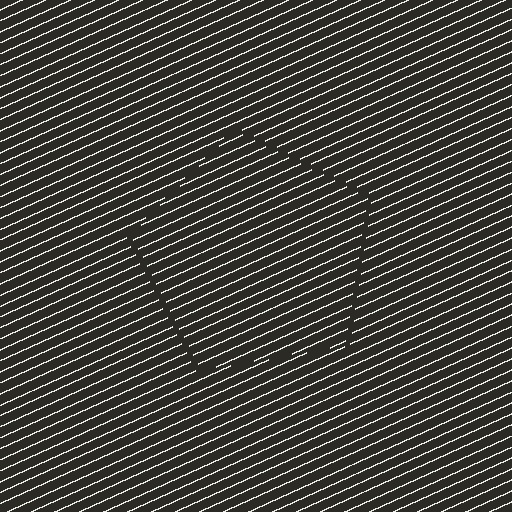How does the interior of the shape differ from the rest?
The interior of the shape contains the same grating, shifted by half a period — the contour is defined by the phase discontinuity where line-ends from the inner and outer gratings abut.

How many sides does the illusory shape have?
5 sides — the line-ends trace a pentagon.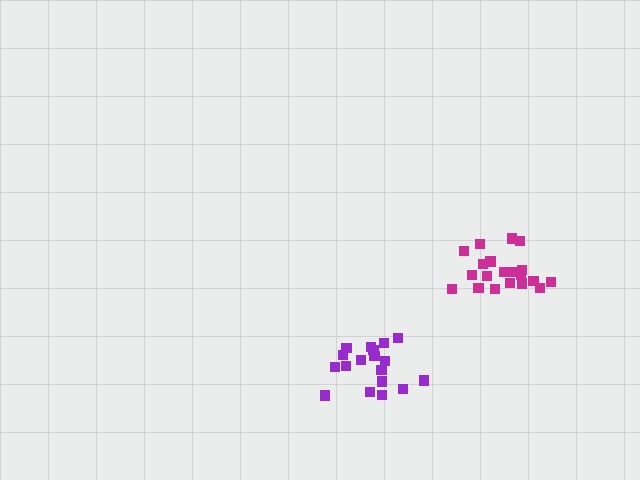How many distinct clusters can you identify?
There are 2 distinct clusters.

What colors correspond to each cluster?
The clusters are colored: magenta, purple.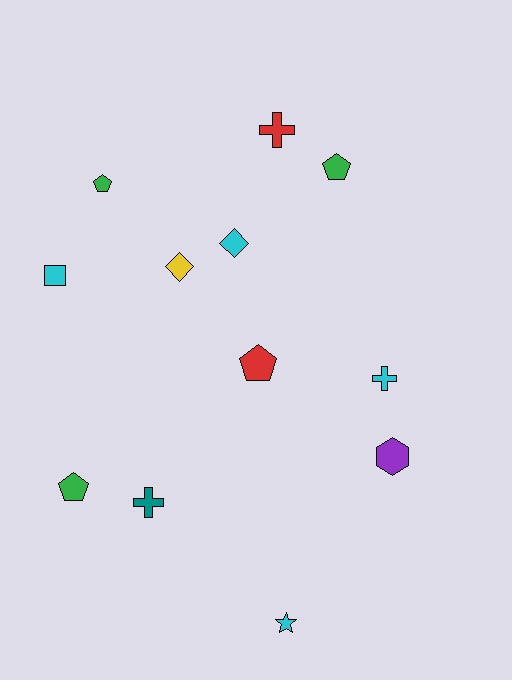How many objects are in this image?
There are 12 objects.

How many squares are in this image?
There is 1 square.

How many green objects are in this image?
There are 3 green objects.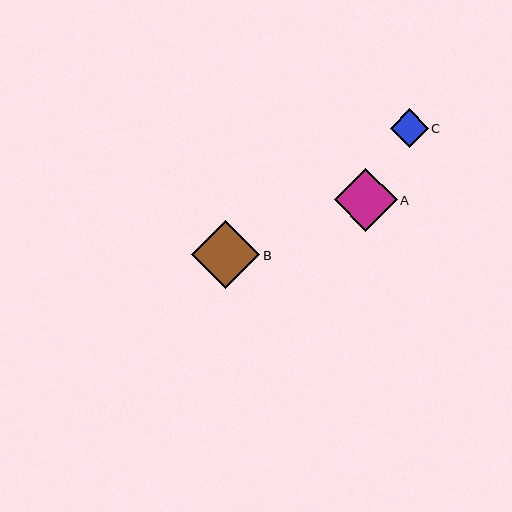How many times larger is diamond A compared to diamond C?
Diamond A is approximately 1.7 times the size of diamond C.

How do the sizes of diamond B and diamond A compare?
Diamond B and diamond A are approximately the same size.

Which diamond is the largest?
Diamond B is the largest with a size of approximately 68 pixels.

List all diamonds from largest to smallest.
From largest to smallest: B, A, C.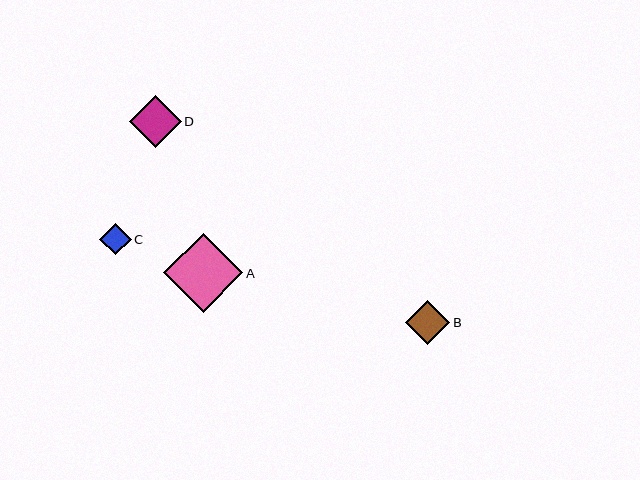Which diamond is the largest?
Diamond A is the largest with a size of approximately 79 pixels.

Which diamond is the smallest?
Diamond C is the smallest with a size of approximately 32 pixels.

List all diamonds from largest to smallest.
From largest to smallest: A, D, B, C.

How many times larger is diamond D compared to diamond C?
Diamond D is approximately 1.6 times the size of diamond C.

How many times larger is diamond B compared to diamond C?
Diamond B is approximately 1.4 times the size of diamond C.